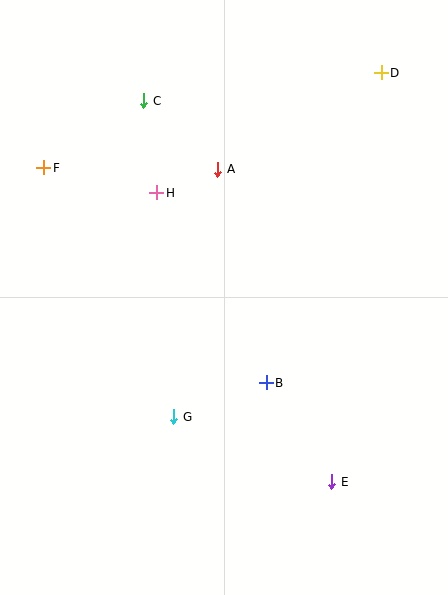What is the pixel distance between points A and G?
The distance between A and G is 252 pixels.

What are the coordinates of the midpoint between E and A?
The midpoint between E and A is at (275, 325).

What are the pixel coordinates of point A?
Point A is at (218, 169).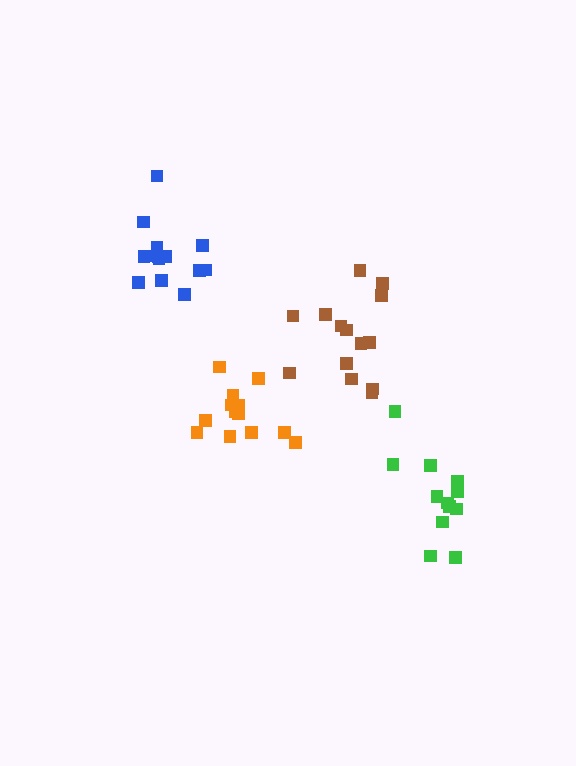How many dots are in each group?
Group 1: 12 dots, Group 2: 13 dots, Group 3: 14 dots, Group 4: 14 dots (53 total).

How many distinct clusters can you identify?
There are 4 distinct clusters.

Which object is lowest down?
The green cluster is bottommost.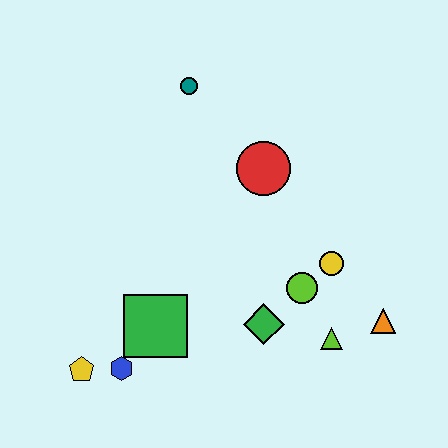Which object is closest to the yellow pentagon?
The blue hexagon is closest to the yellow pentagon.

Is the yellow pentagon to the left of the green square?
Yes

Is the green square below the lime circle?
Yes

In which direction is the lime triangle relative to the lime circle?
The lime triangle is below the lime circle.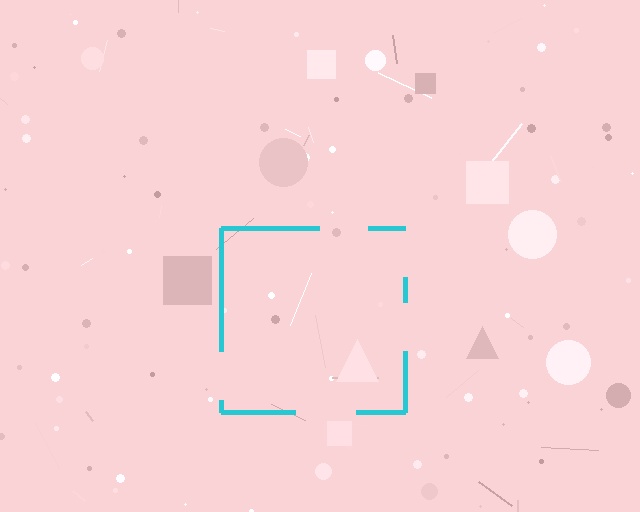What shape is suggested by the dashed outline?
The dashed outline suggests a square.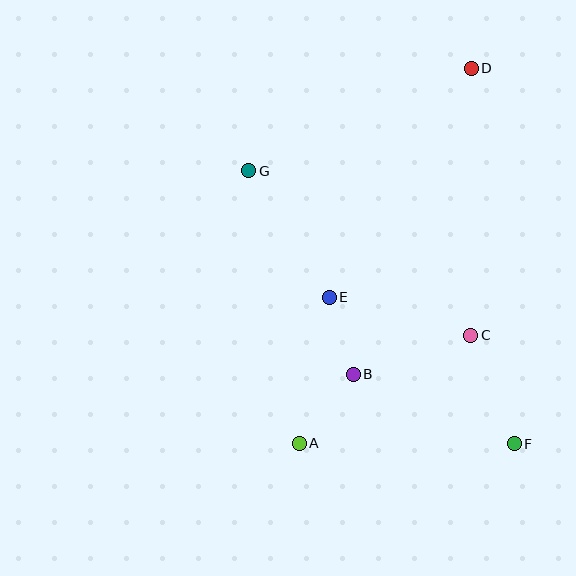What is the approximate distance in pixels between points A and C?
The distance between A and C is approximately 203 pixels.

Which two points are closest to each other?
Points B and E are closest to each other.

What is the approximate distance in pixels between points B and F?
The distance between B and F is approximately 175 pixels.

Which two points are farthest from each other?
Points A and D are farthest from each other.